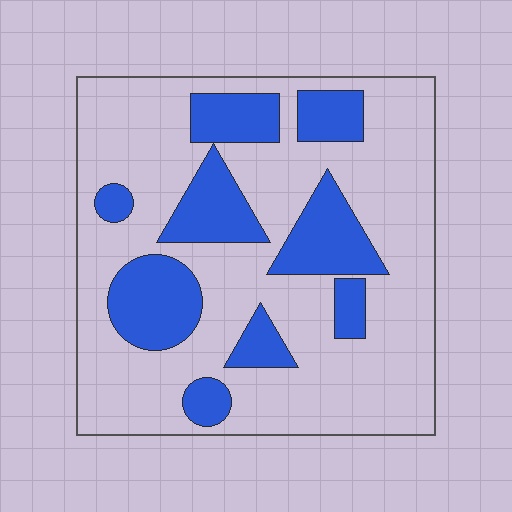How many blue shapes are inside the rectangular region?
9.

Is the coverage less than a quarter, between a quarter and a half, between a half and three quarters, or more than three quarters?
Between a quarter and a half.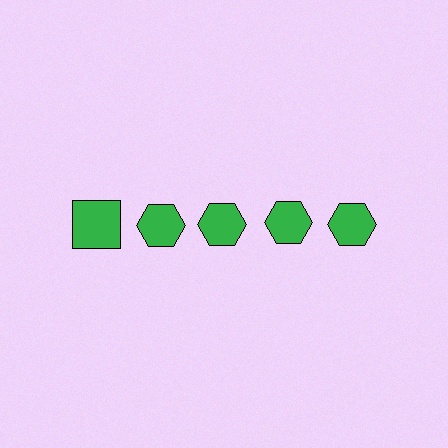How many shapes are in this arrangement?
There are 5 shapes arranged in a grid pattern.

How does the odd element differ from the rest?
It has a different shape: square instead of hexagon.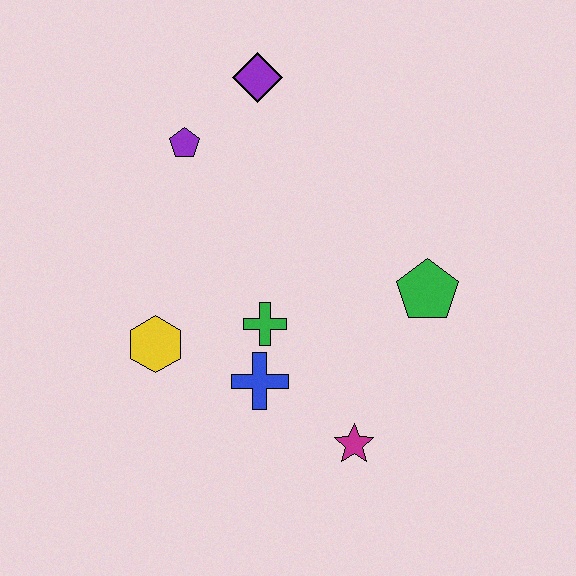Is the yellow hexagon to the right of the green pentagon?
No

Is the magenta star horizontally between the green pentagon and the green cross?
Yes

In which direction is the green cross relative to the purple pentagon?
The green cross is below the purple pentagon.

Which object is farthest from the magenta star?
The purple diamond is farthest from the magenta star.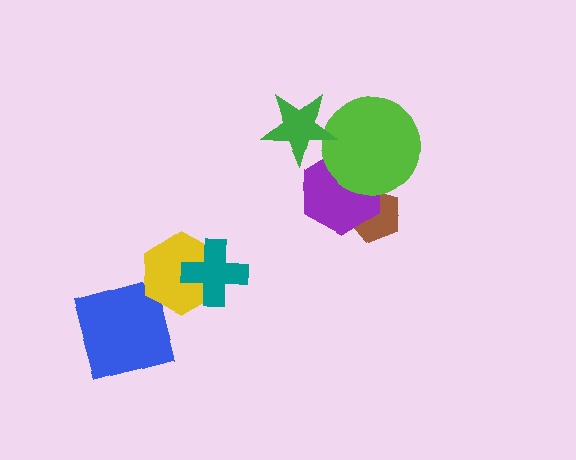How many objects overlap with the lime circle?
3 objects overlap with the lime circle.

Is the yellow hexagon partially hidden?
Yes, it is partially covered by another shape.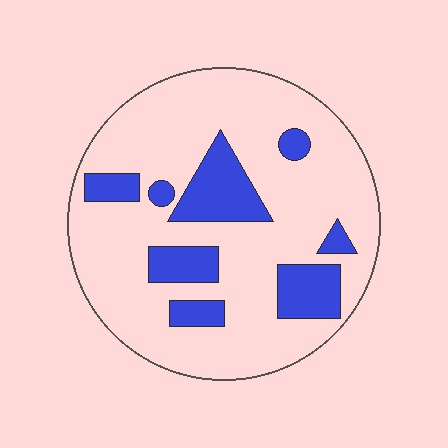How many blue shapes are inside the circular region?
8.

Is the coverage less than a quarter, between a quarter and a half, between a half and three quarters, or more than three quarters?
Less than a quarter.